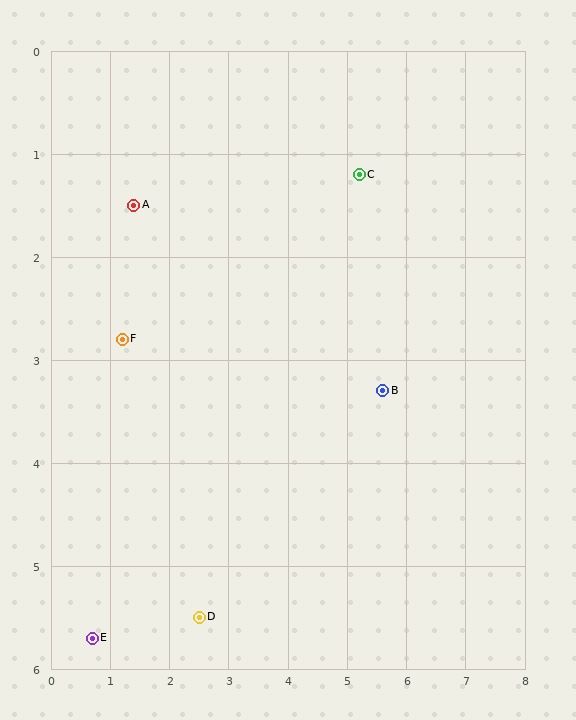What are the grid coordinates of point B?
Point B is at approximately (5.6, 3.3).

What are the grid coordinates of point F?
Point F is at approximately (1.2, 2.8).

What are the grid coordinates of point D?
Point D is at approximately (2.5, 5.5).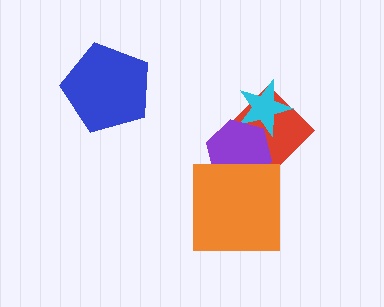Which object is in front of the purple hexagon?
The orange square is in front of the purple hexagon.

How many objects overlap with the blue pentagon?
0 objects overlap with the blue pentagon.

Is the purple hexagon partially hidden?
Yes, it is partially covered by another shape.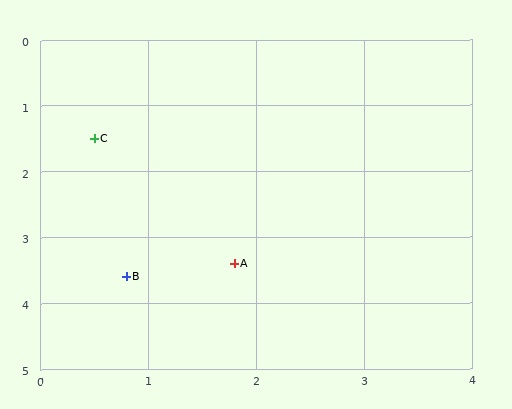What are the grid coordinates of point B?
Point B is at approximately (0.8, 3.6).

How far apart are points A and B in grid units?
Points A and B are about 1.0 grid units apart.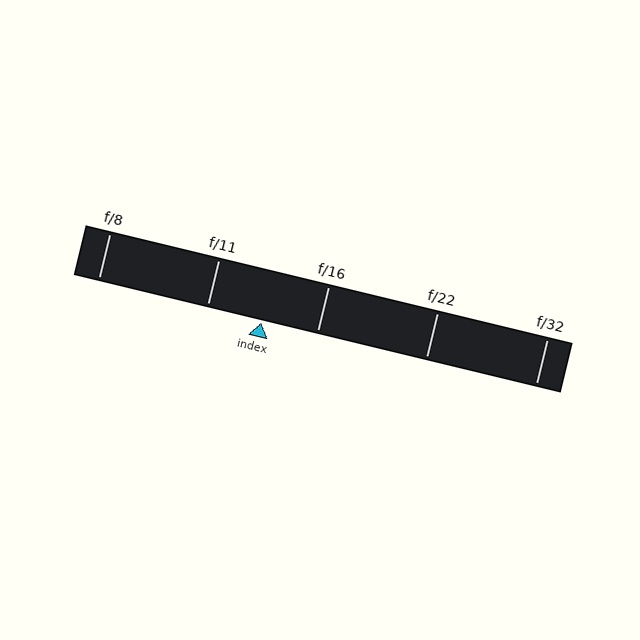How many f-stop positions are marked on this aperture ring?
There are 5 f-stop positions marked.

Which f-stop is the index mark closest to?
The index mark is closest to f/11.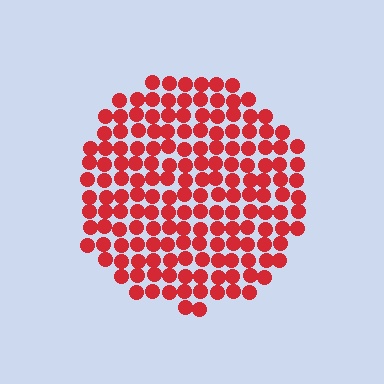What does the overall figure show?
The overall figure shows a circle.